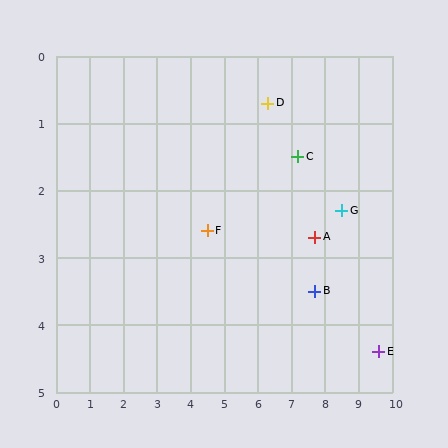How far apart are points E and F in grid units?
Points E and F are about 5.4 grid units apart.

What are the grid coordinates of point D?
Point D is at approximately (6.3, 0.7).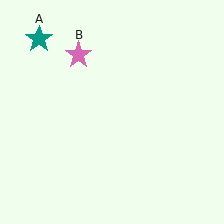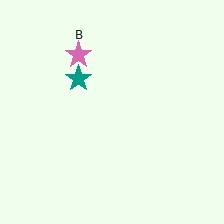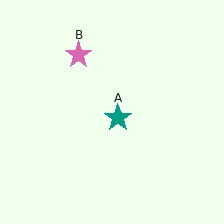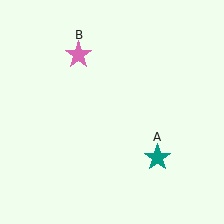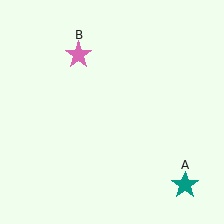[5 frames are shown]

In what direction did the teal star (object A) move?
The teal star (object A) moved down and to the right.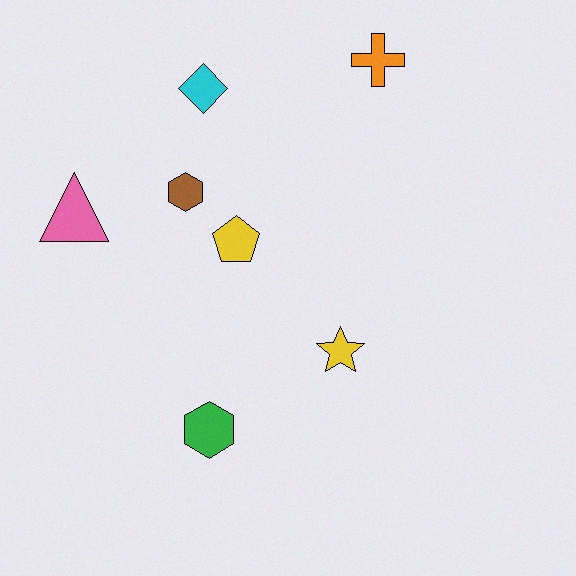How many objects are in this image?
There are 7 objects.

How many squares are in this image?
There are no squares.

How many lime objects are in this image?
There are no lime objects.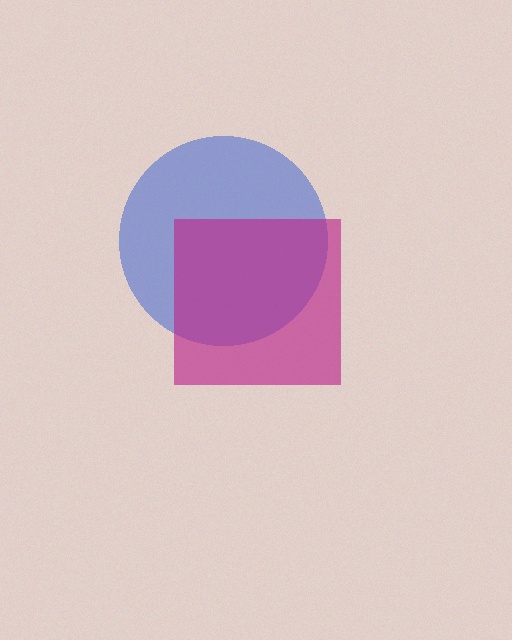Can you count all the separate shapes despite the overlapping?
Yes, there are 2 separate shapes.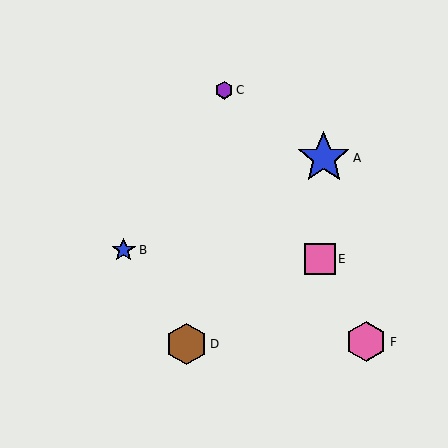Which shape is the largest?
The blue star (labeled A) is the largest.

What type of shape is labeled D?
Shape D is a brown hexagon.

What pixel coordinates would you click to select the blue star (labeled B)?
Click at (124, 250) to select the blue star B.